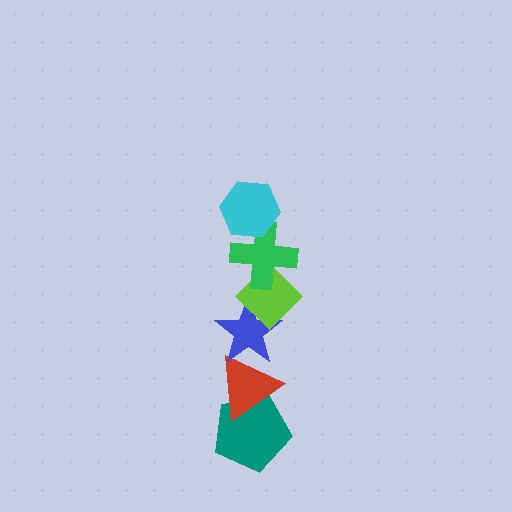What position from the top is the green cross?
The green cross is 2nd from the top.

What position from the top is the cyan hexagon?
The cyan hexagon is 1st from the top.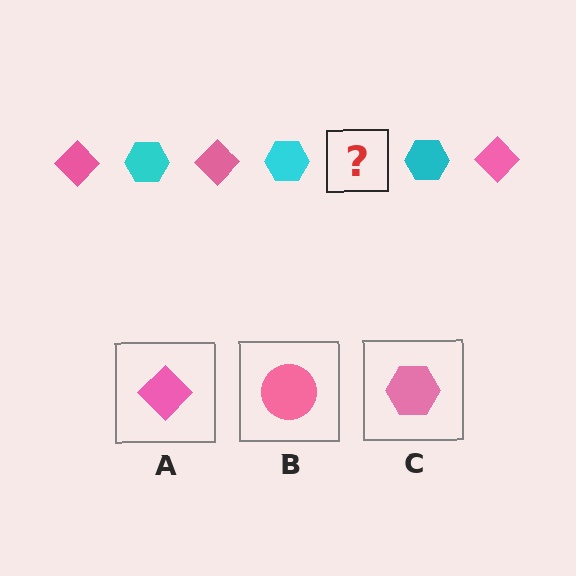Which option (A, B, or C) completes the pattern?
A.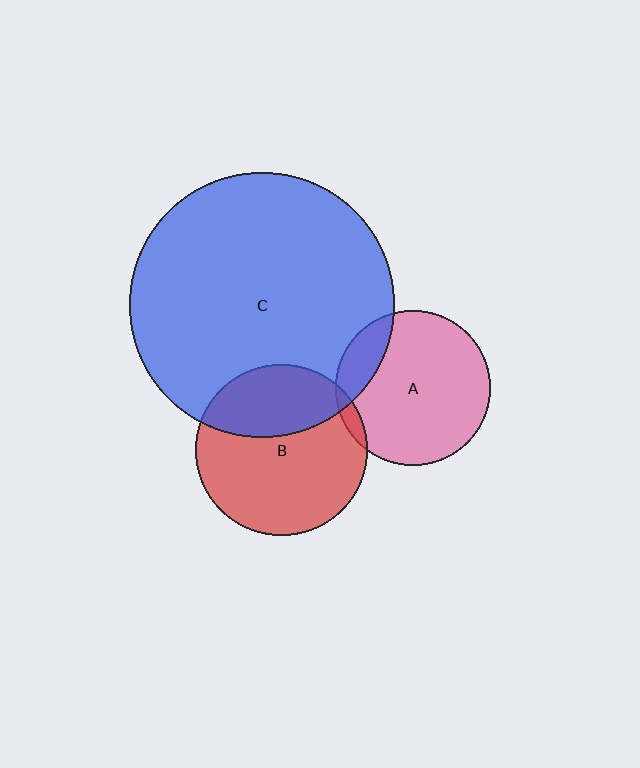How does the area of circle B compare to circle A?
Approximately 1.2 times.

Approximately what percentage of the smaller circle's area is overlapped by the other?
Approximately 35%.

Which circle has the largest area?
Circle C (blue).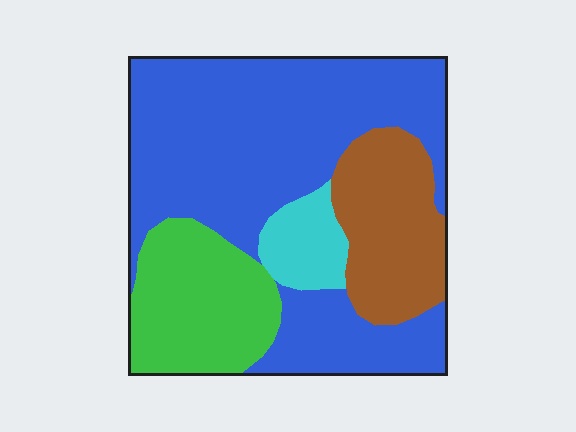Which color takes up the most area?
Blue, at roughly 55%.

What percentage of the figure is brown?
Brown takes up about one sixth (1/6) of the figure.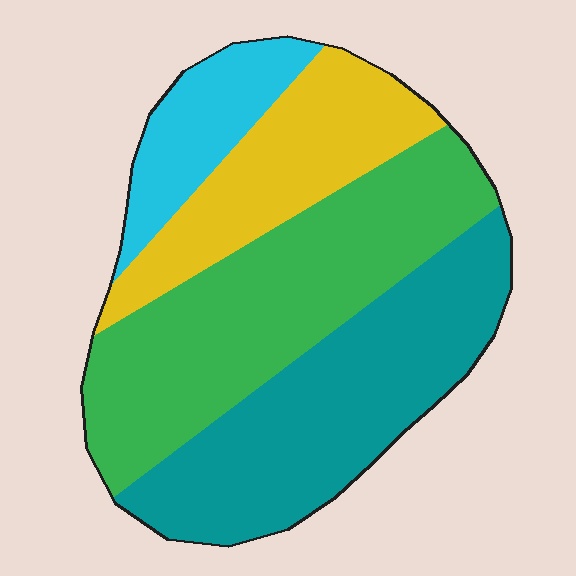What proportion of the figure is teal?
Teal takes up between a sixth and a third of the figure.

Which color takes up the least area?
Cyan, at roughly 10%.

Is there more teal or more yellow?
Teal.